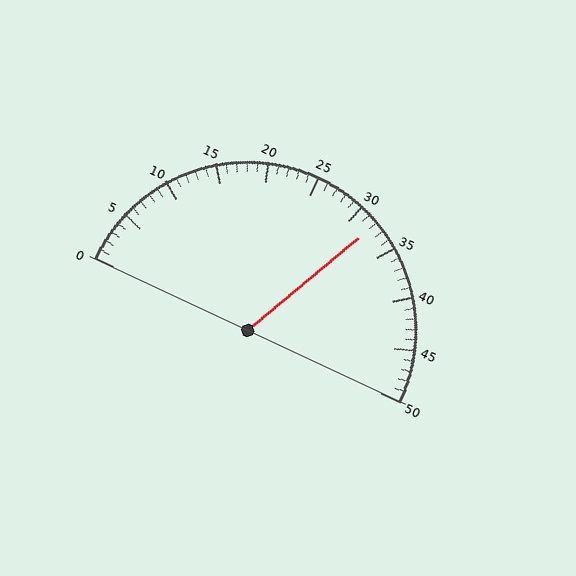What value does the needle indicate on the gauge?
The needle indicates approximately 32.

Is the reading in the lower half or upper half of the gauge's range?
The reading is in the upper half of the range (0 to 50).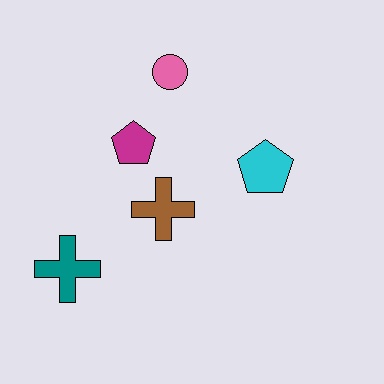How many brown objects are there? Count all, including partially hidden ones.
There is 1 brown object.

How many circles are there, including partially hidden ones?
There is 1 circle.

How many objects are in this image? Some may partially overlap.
There are 5 objects.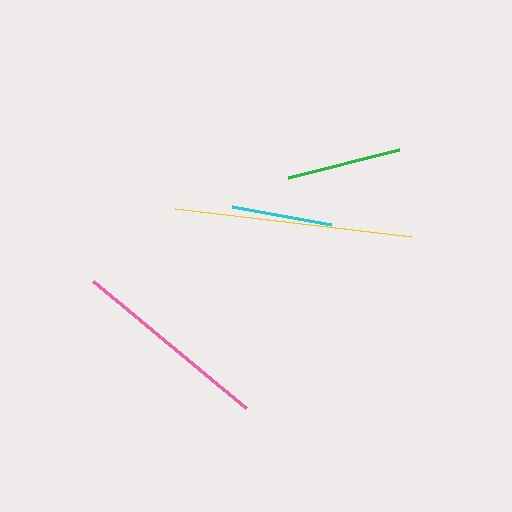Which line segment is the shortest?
The cyan line is the shortest at approximately 101 pixels.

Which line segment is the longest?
The yellow line is the longest at approximately 237 pixels.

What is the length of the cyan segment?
The cyan segment is approximately 101 pixels long.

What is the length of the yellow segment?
The yellow segment is approximately 237 pixels long.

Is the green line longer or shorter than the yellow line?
The yellow line is longer than the green line.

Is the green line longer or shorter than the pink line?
The pink line is longer than the green line.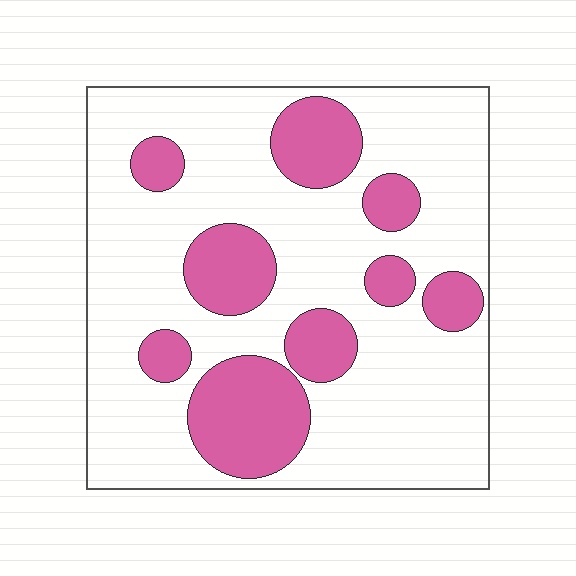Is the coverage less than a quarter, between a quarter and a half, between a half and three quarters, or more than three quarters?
Between a quarter and a half.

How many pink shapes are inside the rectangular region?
9.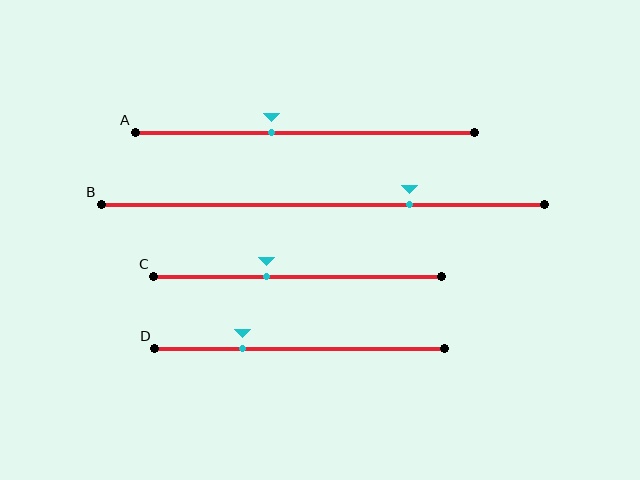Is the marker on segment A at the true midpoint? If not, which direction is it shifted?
No, the marker on segment A is shifted to the left by about 10% of the segment length.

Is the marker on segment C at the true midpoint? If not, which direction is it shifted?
No, the marker on segment C is shifted to the left by about 11% of the segment length.